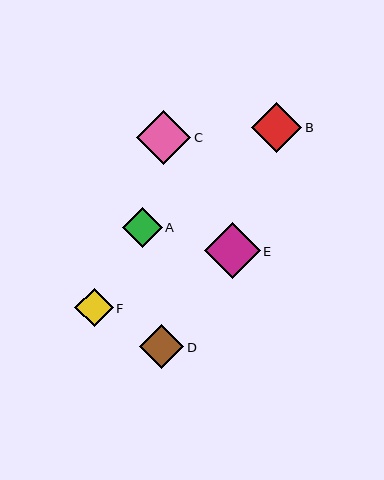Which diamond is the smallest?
Diamond F is the smallest with a size of approximately 38 pixels.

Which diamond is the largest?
Diamond E is the largest with a size of approximately 56 pixels.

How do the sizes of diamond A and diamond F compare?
Diamond A and diamond F are approximately the same size.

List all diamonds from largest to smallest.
From largest to smallest: E, C, B, D, A, F.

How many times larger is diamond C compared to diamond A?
Diamond C is approximately 1.4 times the size of diamond A.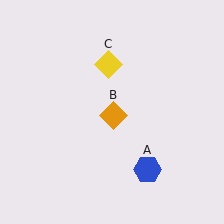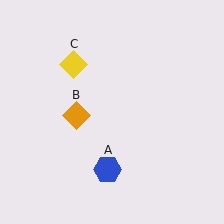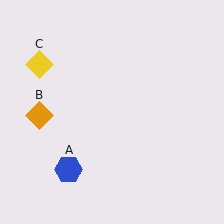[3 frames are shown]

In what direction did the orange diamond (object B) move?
The orange diamond (object B) moved left.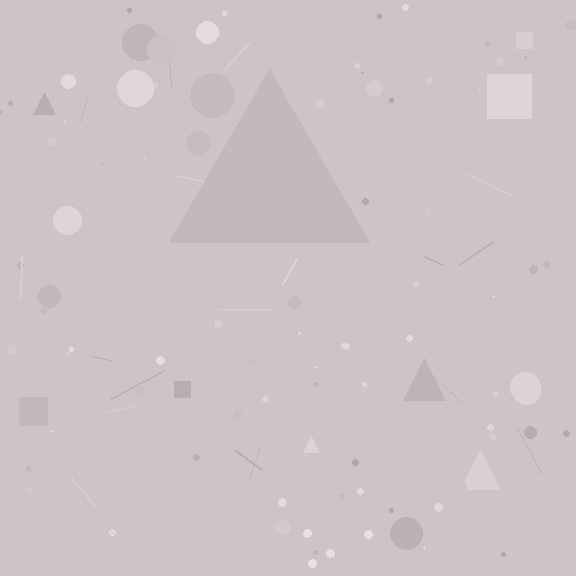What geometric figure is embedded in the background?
A triangle is embedded in the background.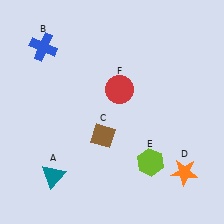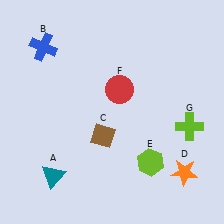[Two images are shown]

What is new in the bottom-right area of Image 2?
A lime cross (G) was added in the bottom-right area of Image 2.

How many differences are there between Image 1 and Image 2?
There is 1 difference between the two images.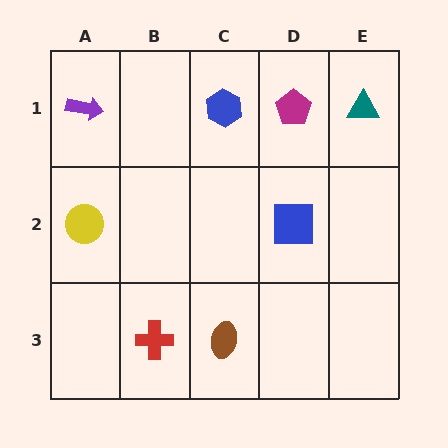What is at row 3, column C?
A brown ellipse.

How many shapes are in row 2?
2 shapes.